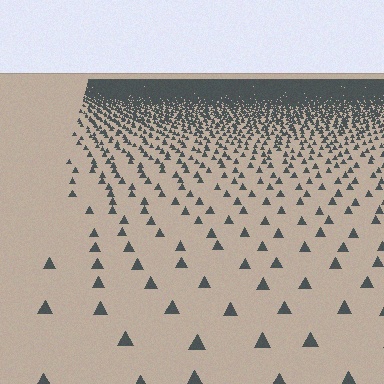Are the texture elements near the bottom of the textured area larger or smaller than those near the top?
Larger. Near the bottom, elements are closer to the viewer and appear at a bigger on-screen size.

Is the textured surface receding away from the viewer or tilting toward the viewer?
The surface is receding away from the viewer. Texture elements get smaller and denser toward the top.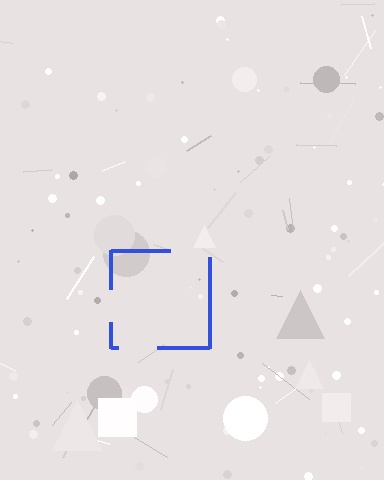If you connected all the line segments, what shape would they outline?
They would outline a square.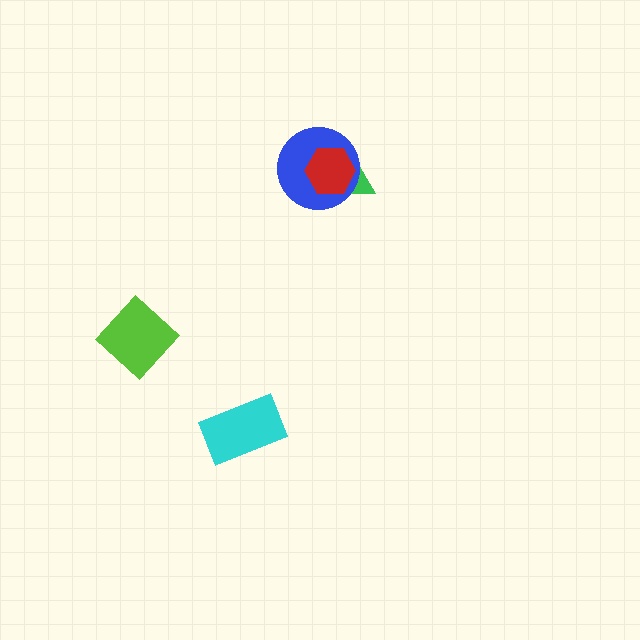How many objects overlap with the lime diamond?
0 objects overlap with the lime diamond.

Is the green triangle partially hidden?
Yes, it is partially covered by another shape.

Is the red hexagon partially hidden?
No, no other shape covers it.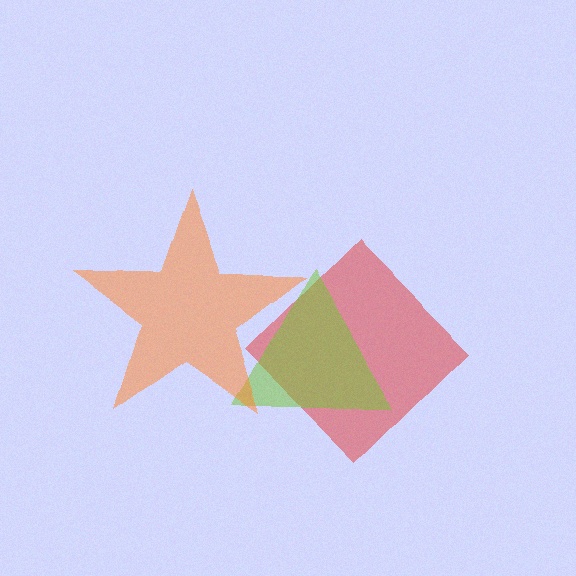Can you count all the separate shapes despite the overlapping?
Yes, there are 3 separate shapes.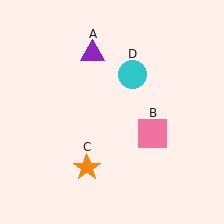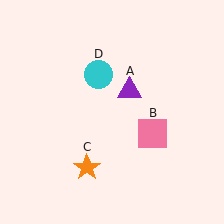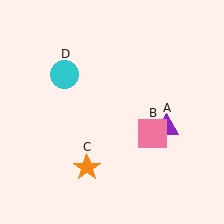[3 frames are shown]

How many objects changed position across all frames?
2 objects changed position: purple triangle (object A), cyan circle (object D).